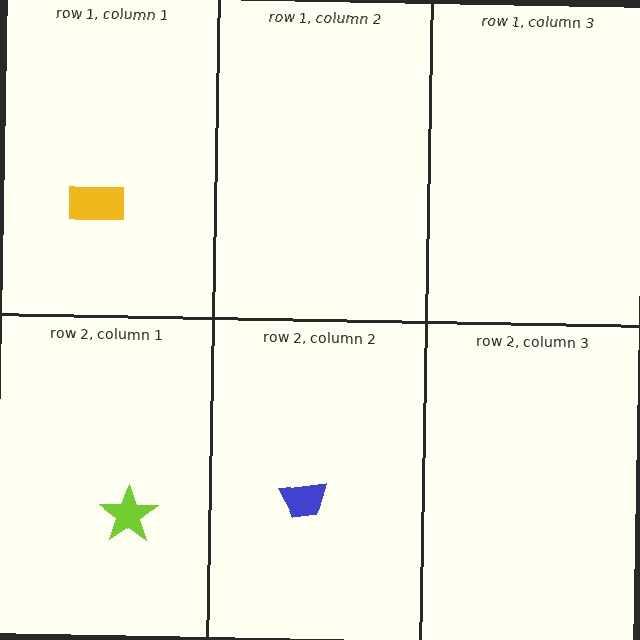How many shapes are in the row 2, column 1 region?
1.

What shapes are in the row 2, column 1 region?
The lime star.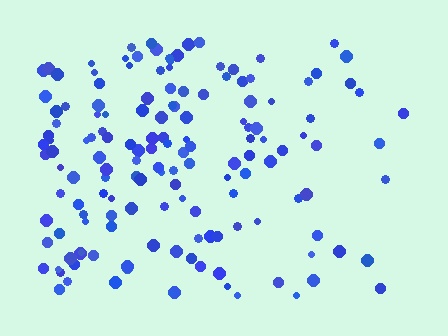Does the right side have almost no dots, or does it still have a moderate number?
Still a moderate number, just noticeably fewer than the left.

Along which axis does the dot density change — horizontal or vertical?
Horizontal.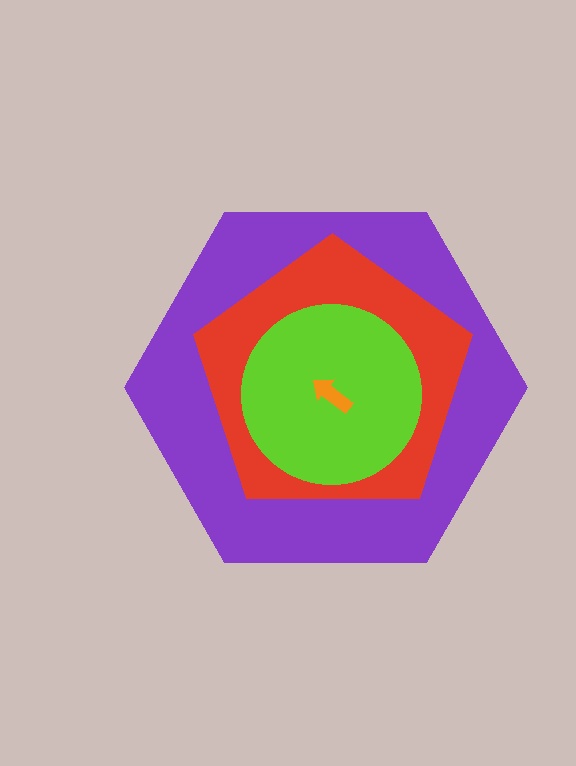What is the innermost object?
The orange arrow.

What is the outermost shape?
The purple hexagon.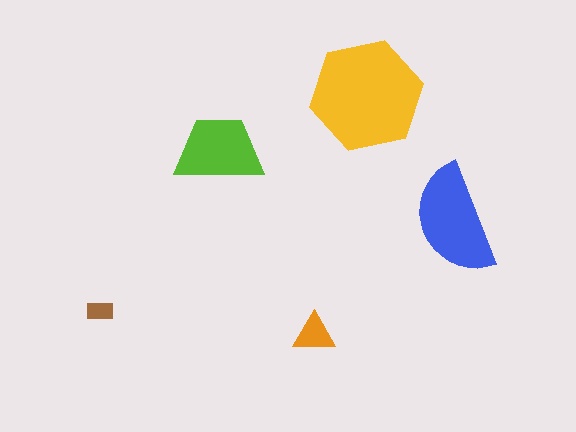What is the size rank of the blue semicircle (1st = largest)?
2nd.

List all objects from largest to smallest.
The yellow hexagon, the blue semicircle, the lime trapezoid, the orange triangle, the brown rectangle.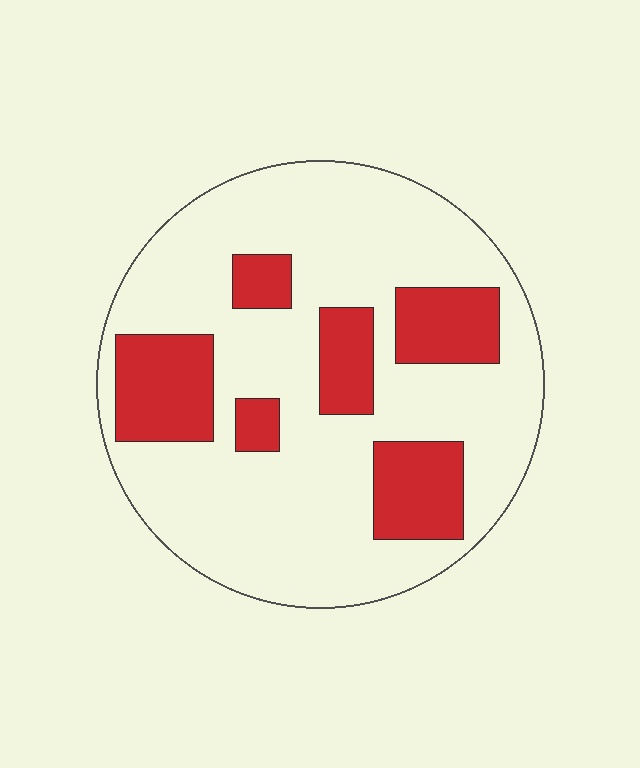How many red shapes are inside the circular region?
6.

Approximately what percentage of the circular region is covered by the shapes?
Approximately 25%.